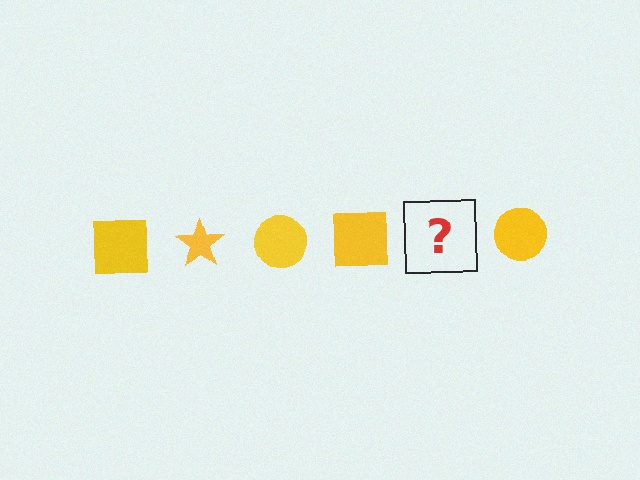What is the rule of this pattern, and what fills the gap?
The rule is that the pattern cycles through square, star, circle shapes in yellow. The gap should be filled with a yellow star.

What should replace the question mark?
The question mark should be replaced with a yellow star.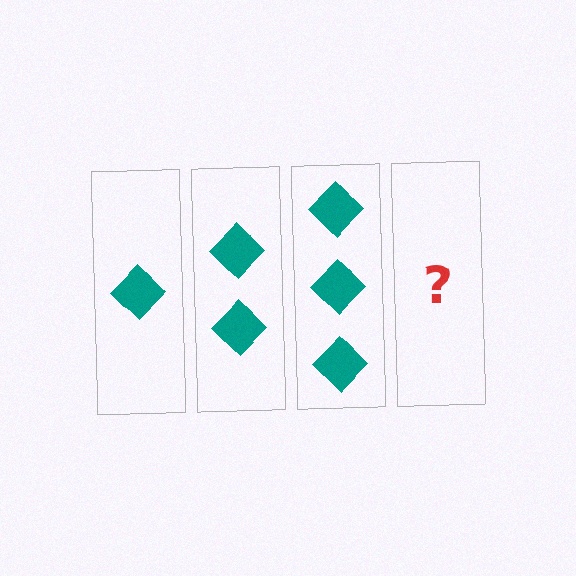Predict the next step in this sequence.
The next step is 4 diamonds.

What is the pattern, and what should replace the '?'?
The pattern is that each step adds one more diamond. The '?' should be 4 diamonds.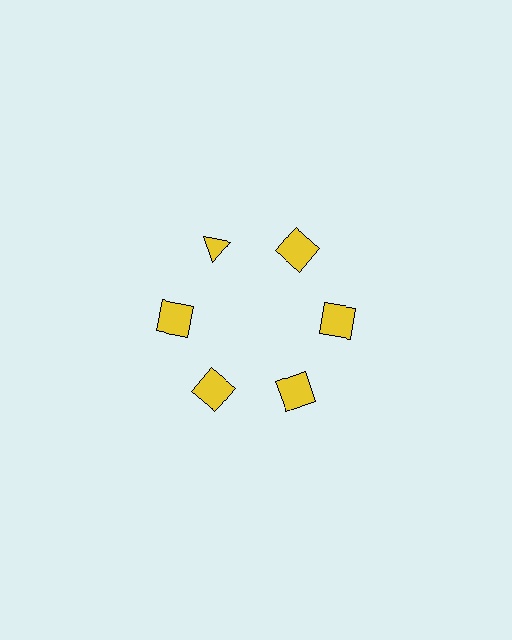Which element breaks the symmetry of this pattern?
The yellow triangle at roughly the 11 o'clock position breaks the symmetry. All other shapes are yellow squares.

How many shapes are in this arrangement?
There are 6 shapes arranged in a ring pattern.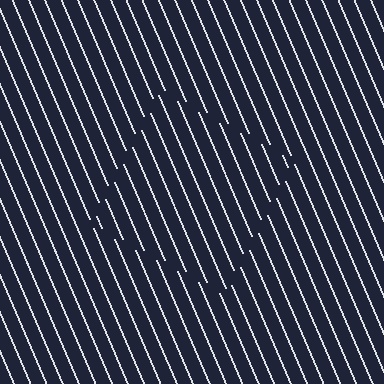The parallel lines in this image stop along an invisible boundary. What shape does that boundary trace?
An illusory square. The interior of the shape contains the same grating, shifted by half a period — the contour is defined by the phase discontinuity where line-ends from the inner and outer gratings abut.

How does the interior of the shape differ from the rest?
The interior of the shape contains the same grating, shifted by half a period — the contour is defined by the phase discontinuity where line-ends from the inner and outer gratings abut.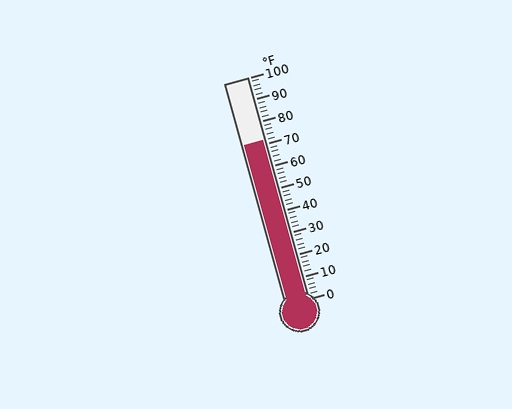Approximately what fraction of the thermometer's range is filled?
The thermometer is filled to approximately 70% of its range.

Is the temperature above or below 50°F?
The temperature is above 50°F.